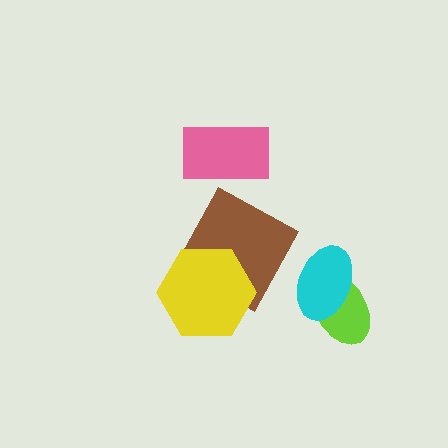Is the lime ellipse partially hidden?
Yes, it is partially covered by another shape.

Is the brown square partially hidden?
Yes, it is partially covered by another shape.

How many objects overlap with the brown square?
1 object overlaps with the brown square.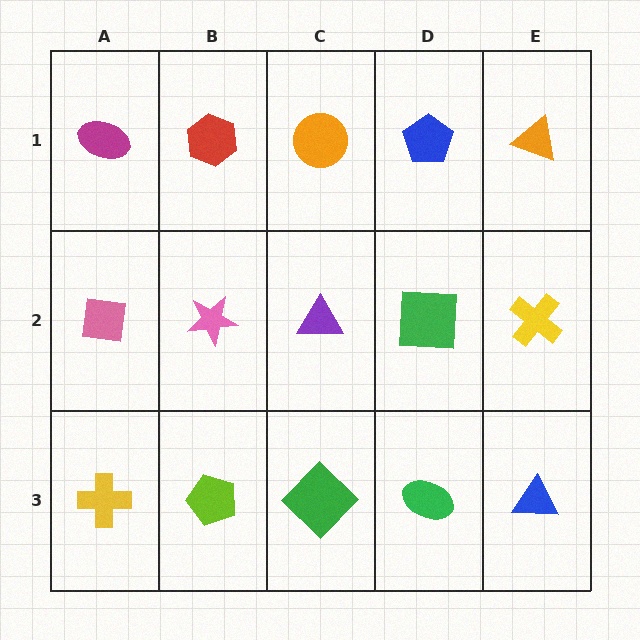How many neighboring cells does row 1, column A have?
2.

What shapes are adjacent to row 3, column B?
A pink star (row 2, column B), a yellow cross (row 3, column A), a green diamond (row 3, column C).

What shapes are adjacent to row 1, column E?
A yellow cross (row 2, column E), a blue pentagon (row 1, column D).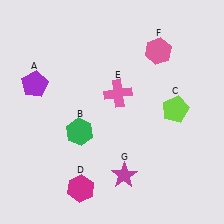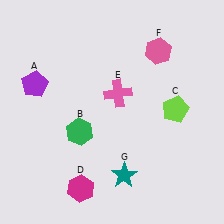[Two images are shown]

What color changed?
The star (G) changed from magenta in Image 1 to teal in Image 2.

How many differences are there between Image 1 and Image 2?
There is 1 difference between the two images.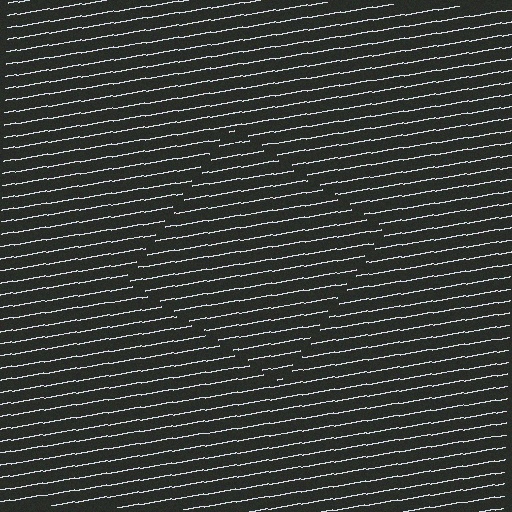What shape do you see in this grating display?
An illusory square. The interior of the shape contains the same grating, shifted by half a period — the contour is defined by the phase discontinuity where line-ends from the inner and outer gratings abut.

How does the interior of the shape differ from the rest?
The interior of the shape contains the same grating, shifted by half a period — the contour is defined by the phase discontinuity where line-ends from the inner and outer gratings abut.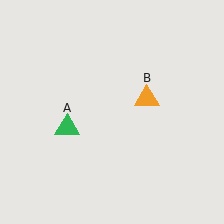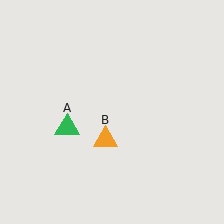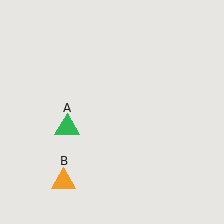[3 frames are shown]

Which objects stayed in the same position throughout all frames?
Green triangle (object A) remained stationary.